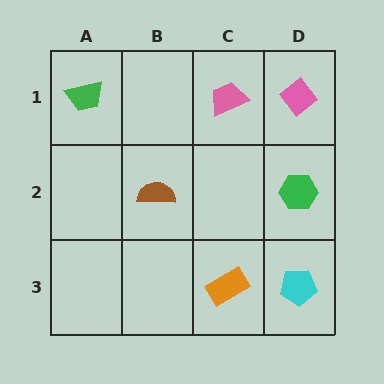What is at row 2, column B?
A brown semicircle.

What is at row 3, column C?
An orange rectangle.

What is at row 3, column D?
A cyan pentagon.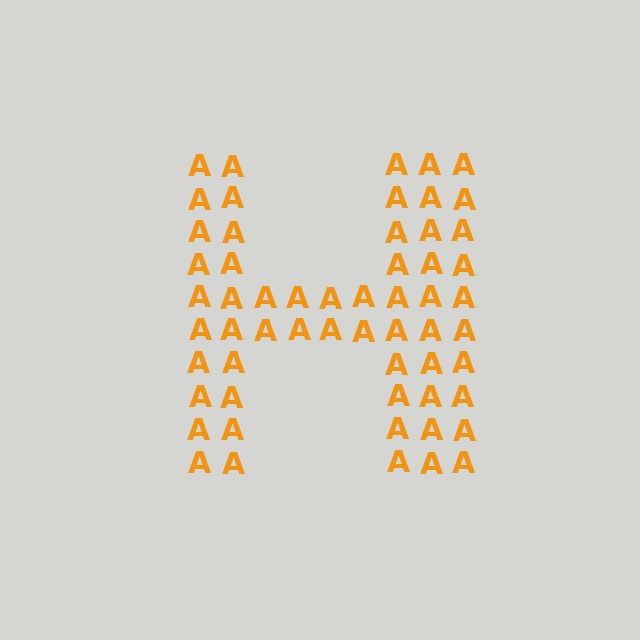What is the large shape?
The large shape is the letter H.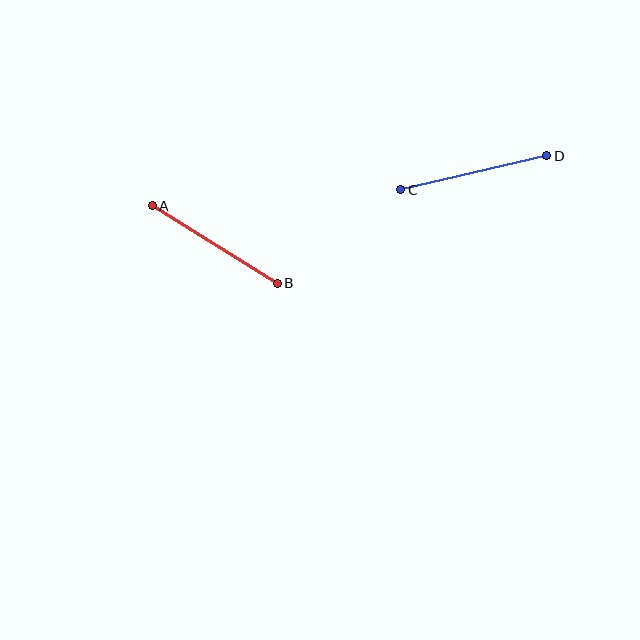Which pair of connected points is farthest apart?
Points C and D are farthest apart.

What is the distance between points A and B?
The distance is approximately 147 pixels.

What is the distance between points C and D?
The distance is approximately 150 pixels.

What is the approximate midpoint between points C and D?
The midpoint is at approximately (474, 173) pixels.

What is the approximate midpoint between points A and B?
The midpoint is at approximately (215, 245) pixels.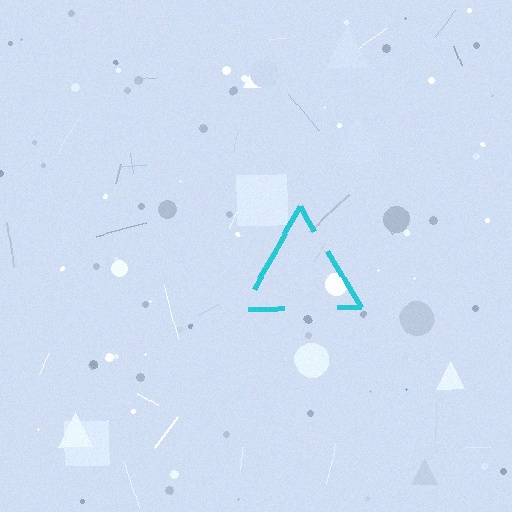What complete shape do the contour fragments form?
The contour fragments form a triangle.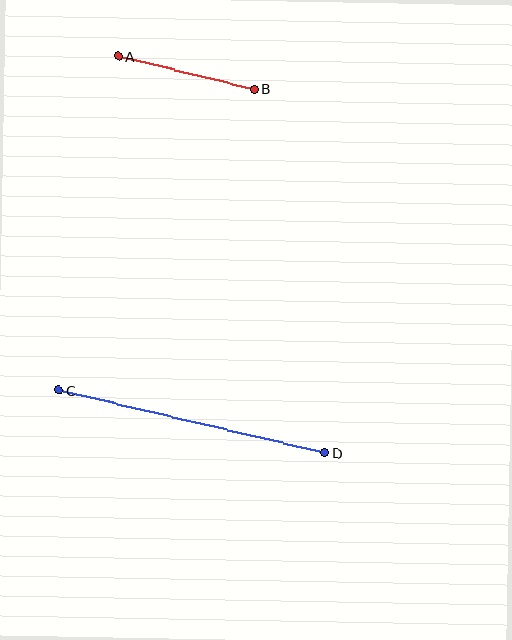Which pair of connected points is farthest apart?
Points C and D are farthest apart.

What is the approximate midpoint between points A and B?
The midpoint is at approximately (186, 73) pixels.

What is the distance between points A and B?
The distance is approximately 141 pixels.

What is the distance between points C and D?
The distance is approximately 273 pixels.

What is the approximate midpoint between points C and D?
The midpoint is at approximately (192, 422) pixels.